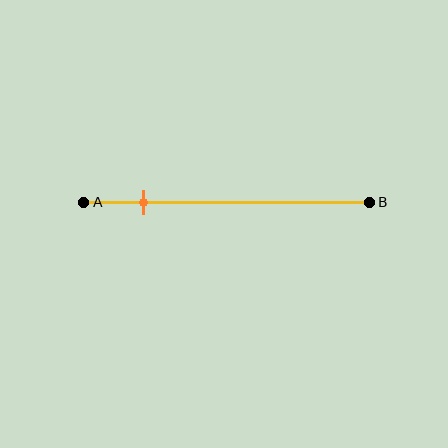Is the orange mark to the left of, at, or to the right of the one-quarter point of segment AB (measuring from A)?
The orange mark is to the left of the one-quarter point of segment AB.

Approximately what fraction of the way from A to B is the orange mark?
The orange mark is approximately 20% of the way from A to B.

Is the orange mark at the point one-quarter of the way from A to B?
No, the mark is at about 20% from A, not at the 25% one-quarter point.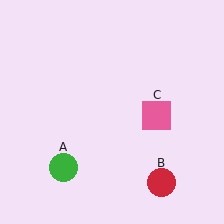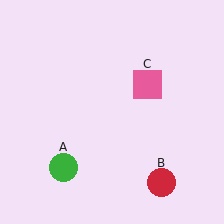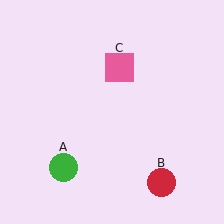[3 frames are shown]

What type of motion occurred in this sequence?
The pink square (object C) rotated counterclockwise around the center of the scene.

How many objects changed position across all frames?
1 object changed position: pink square (object C).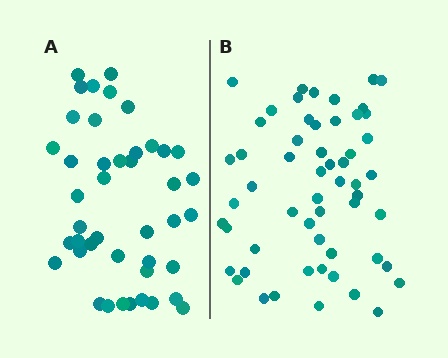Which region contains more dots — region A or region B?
Region B (the right region) has more dots.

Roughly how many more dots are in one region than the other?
Region B has approximately 15 more dots than region A.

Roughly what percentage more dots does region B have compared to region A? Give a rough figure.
About 30% more.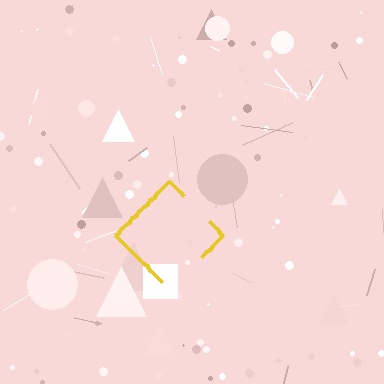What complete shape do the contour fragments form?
The contour fragments form a diamond.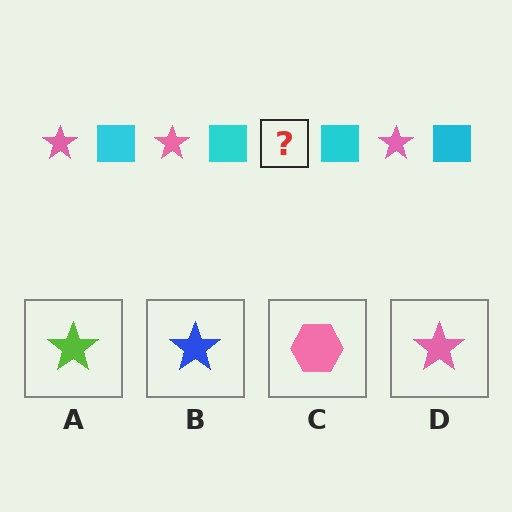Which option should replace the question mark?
Option D.